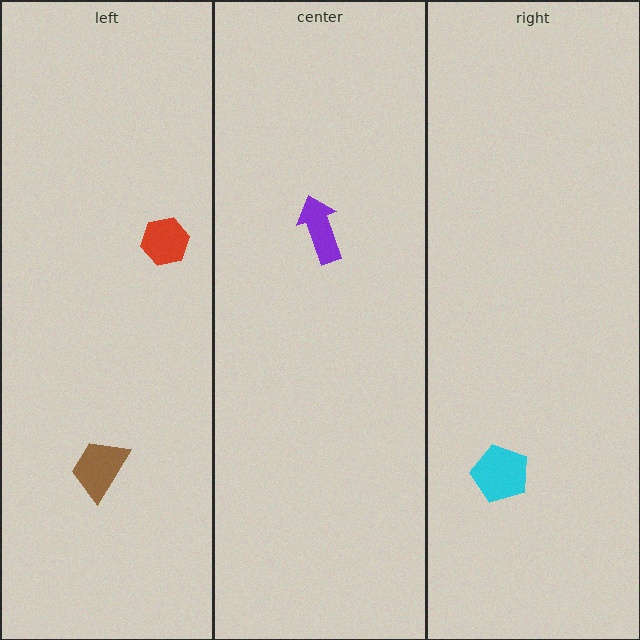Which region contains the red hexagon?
The left region.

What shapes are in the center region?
The purple arrow.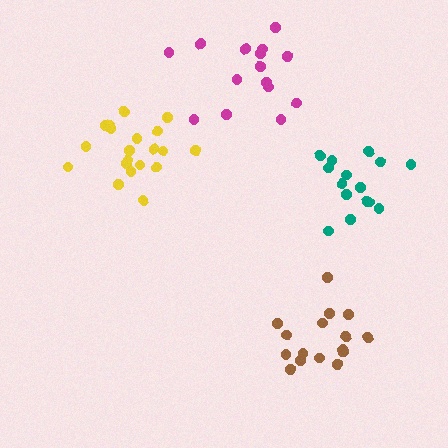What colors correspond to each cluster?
The clusters are colored: magenta, teal, brown, yellow.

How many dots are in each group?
Group 1: 15 dots, Group 2: 15 dots, Group 3: 16 dots, Group 4: 20 dots (66 total).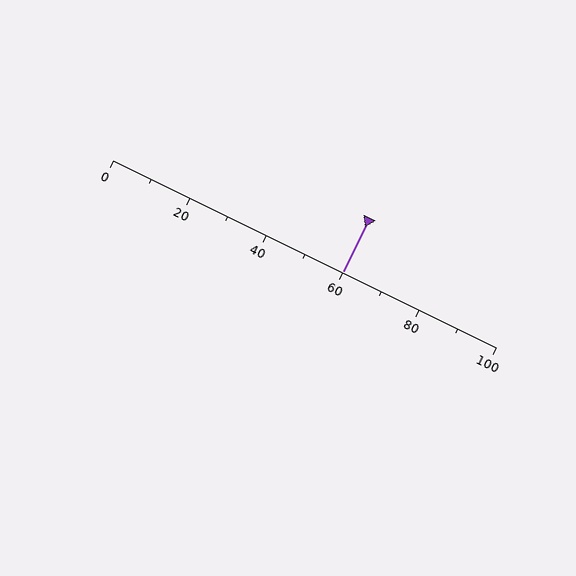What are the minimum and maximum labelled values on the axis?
The axis runs from 0 to 100.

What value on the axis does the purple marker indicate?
The marker indicates approximately 60.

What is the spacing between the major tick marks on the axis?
The major ticks are spaced 20 apart.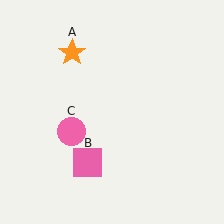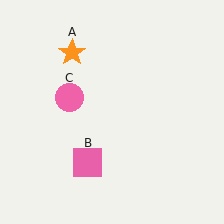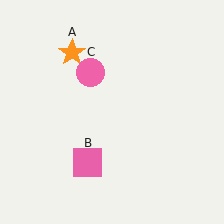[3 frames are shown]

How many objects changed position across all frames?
1 object changed position: pink circle (object C).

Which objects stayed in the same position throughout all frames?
Orange star (object A) and pink square (object B) remained stationary.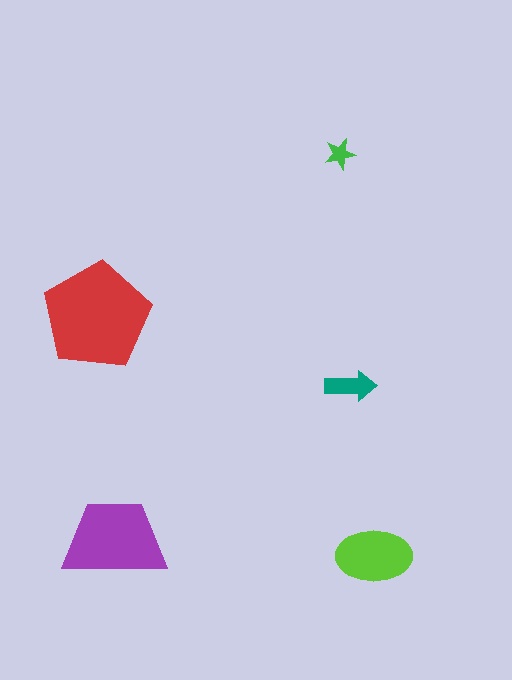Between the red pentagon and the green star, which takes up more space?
The red pentagon.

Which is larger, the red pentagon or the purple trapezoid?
The red pentagon.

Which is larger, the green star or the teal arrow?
The teal arrow.